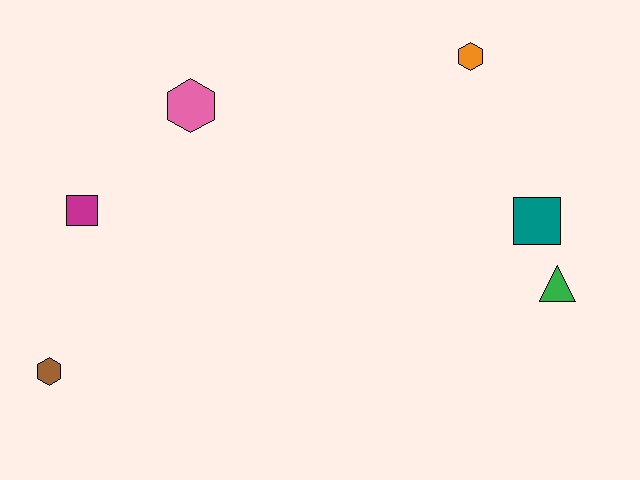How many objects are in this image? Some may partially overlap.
There are 6 objects.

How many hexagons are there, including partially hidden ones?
There are 3 hexagons.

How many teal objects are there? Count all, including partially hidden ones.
There is 1 teal object.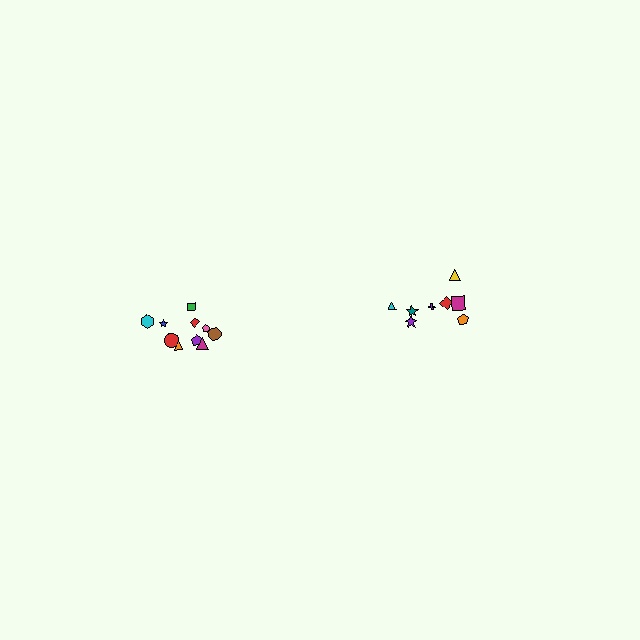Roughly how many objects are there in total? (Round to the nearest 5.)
Roughly 20 objects in total.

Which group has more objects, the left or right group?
The left group.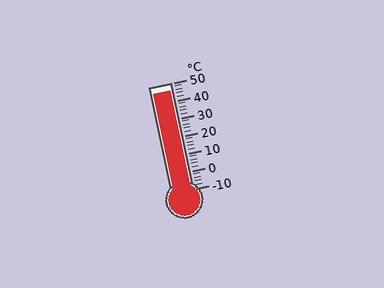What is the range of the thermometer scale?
The thermometer scale ranges from -10°C to 50°C.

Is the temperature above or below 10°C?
The temperature is above 10°C.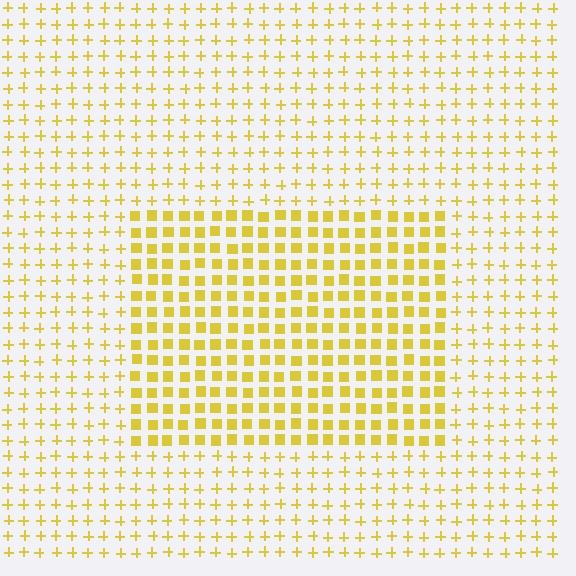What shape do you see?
I see a rectangle.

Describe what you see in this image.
The image is filled with small yellow elements arranged in a uniform grid. A rectangle-shaped region contains squares, while the surrounding area contains plus signs. The boundary is defined purely by the change in element shape.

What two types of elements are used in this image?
The image uses squares inside the rectangle region and plus signs outside it.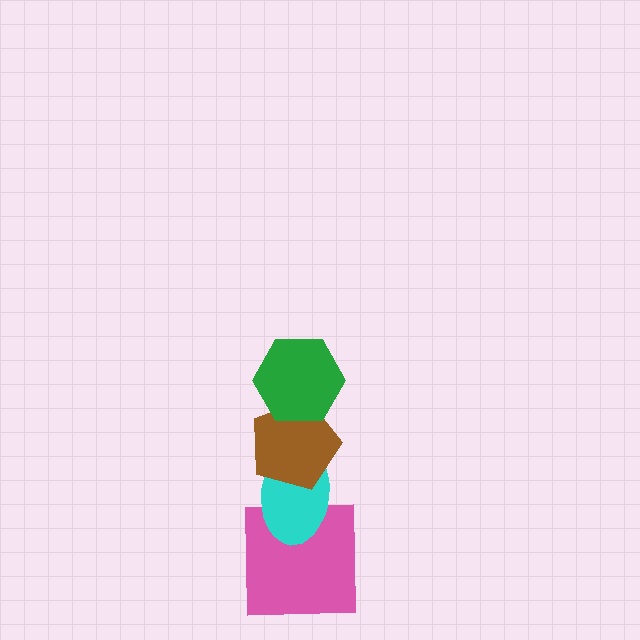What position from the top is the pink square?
The pink square is 4th from the top.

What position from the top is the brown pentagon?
The brown pentagon is 2nd from the top.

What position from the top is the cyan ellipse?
The cyan ellipse is 3rd from the top.